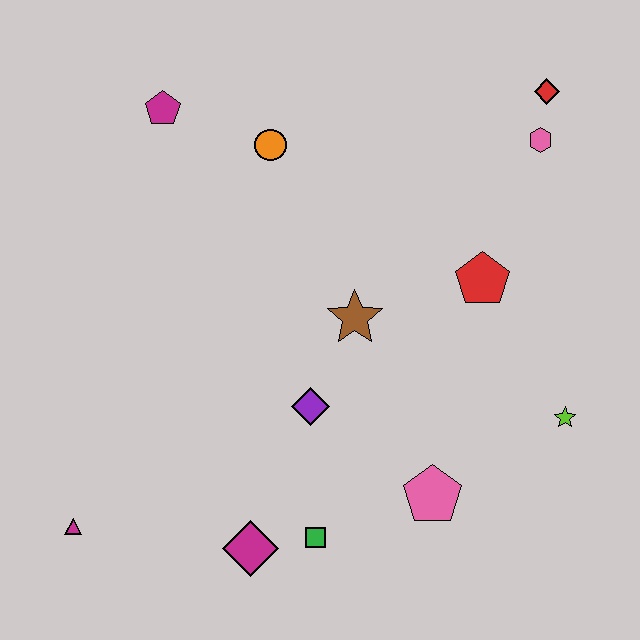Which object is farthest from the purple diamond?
The red diamond is farthest from the purple diamond.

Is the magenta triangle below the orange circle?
Yes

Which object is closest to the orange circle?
The magenta pentagon is closest to the orange circle.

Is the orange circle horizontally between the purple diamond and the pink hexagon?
No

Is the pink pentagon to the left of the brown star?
No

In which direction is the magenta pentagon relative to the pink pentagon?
The magenta pentagon is above the pink pentagon.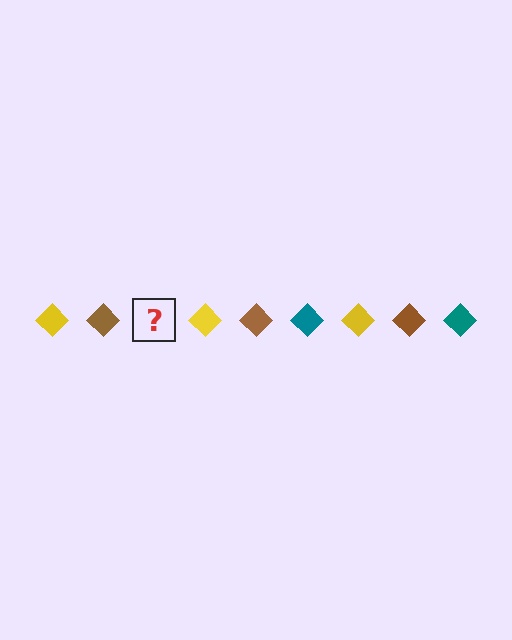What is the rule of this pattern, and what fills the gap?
The rule is that the pattern cycles through yellow, brown, teal diamonds. The gap should be filled with a teal diamond.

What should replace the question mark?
The question mark should be replaced with a teal diamond.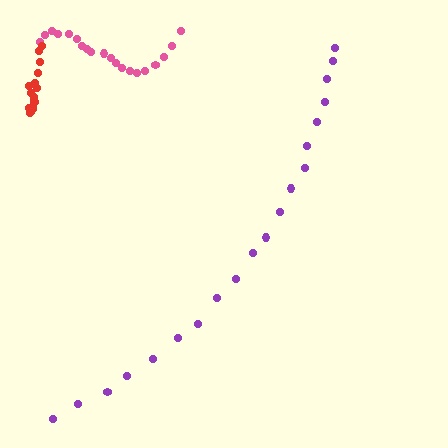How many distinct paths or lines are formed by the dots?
There are 3 distinct paths.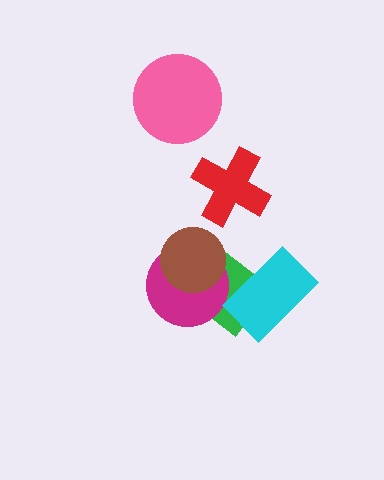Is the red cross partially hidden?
No, no other shape covers it.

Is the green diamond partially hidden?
Yes, it is partially covered by another shape.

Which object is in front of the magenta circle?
The brown circle is in front of the magenta circle.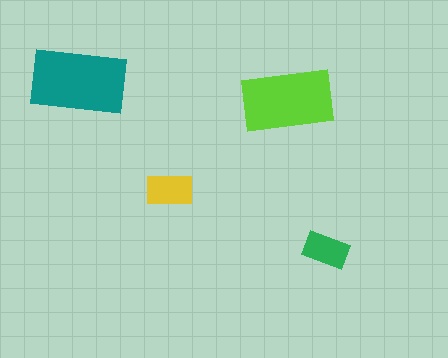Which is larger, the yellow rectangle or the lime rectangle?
The lime one.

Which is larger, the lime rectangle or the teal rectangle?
The teal one.